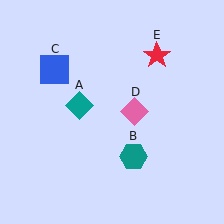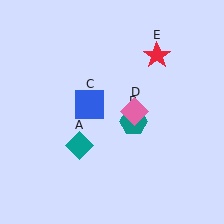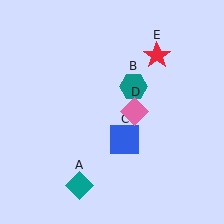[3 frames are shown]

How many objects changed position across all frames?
3 objects changed position: teal diamond (object A), teal hexagon (object B), blue square (object C).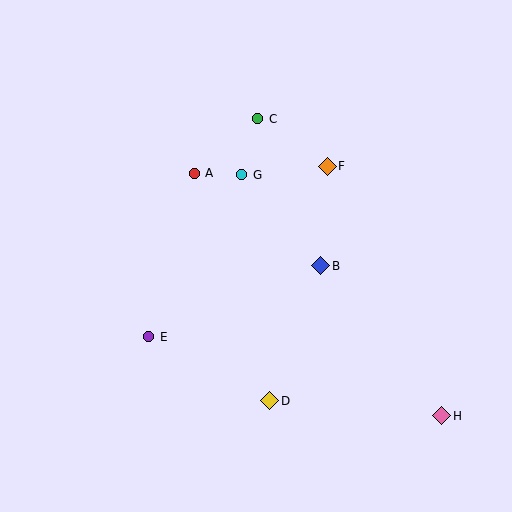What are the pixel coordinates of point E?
Point E is at (149, 337).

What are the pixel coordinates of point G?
Point G is at (242, 175).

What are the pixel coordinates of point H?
Point H is at (442, 416).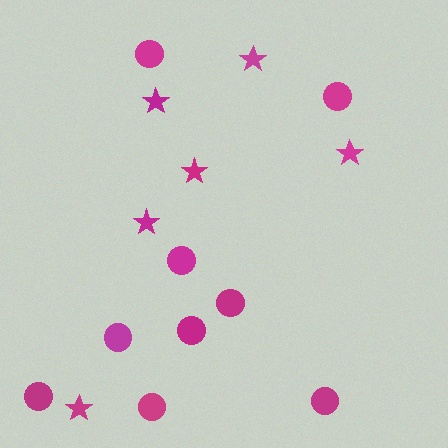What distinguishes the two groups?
There are 2 groups: one group of circles (9) and one group of stars (6).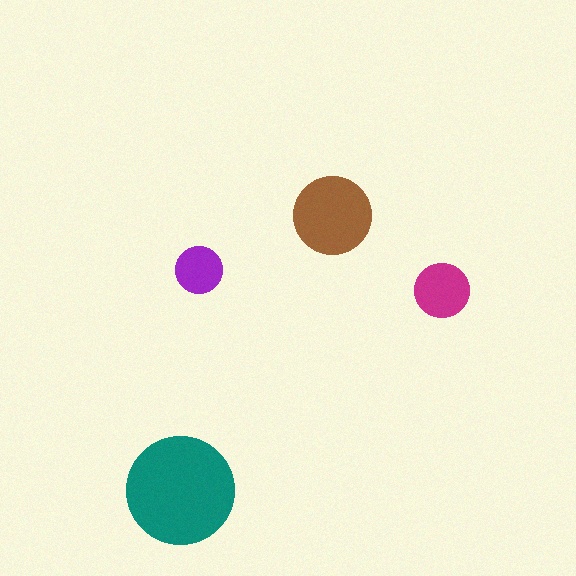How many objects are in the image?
There are 4 objects in the image.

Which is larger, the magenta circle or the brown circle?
The brown one.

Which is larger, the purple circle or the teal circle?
The teal one.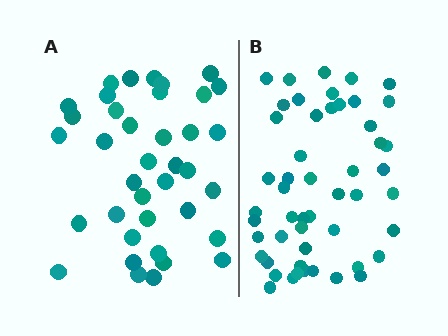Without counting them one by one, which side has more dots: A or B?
Region B (the right region) has more dots.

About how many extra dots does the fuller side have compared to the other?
Region B has approximately 15 more dots than region A.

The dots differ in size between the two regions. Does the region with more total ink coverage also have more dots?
No. Region A has more total ink coverage because its dots are larger, but region B actually contains more individual dots. Total area can be misleading — the number of items is what matters here.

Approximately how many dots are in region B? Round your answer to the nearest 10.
About 50 dots. (The exact count is 51, which rounds to 50.)